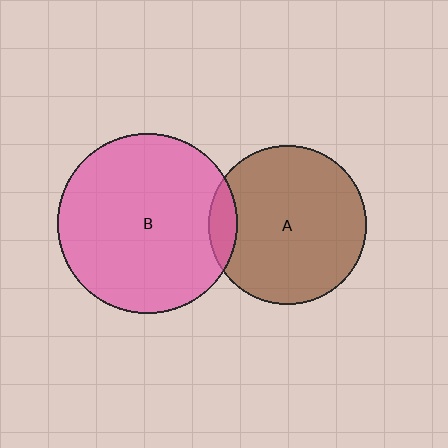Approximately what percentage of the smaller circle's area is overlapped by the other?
Approximately 10%.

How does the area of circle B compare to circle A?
Approximately 1.3 times.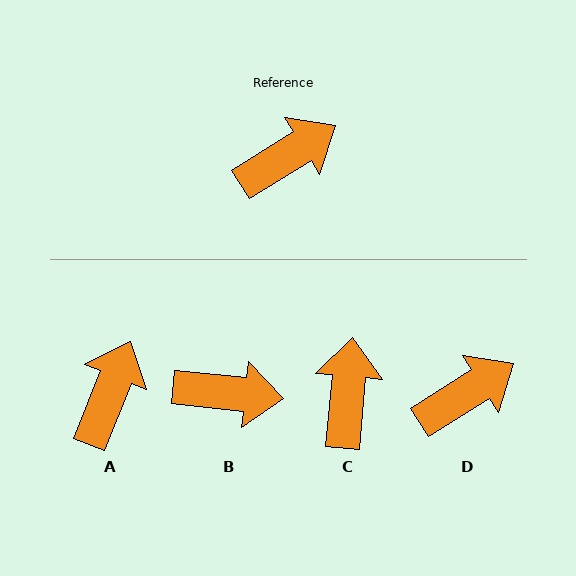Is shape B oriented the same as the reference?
No, it is off by about 38 degrees.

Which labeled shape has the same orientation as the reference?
D.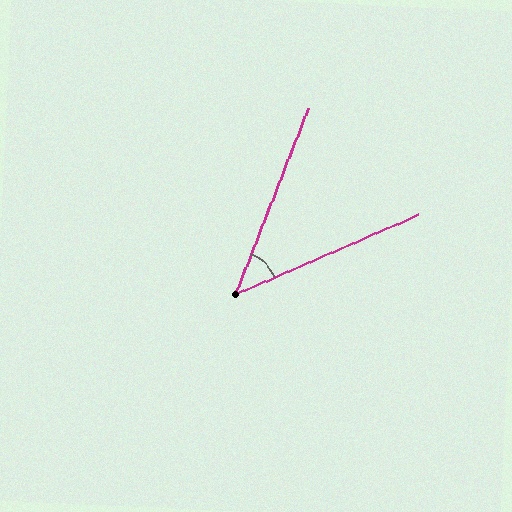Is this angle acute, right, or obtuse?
It is acute.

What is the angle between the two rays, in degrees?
Approximately 45 degrees.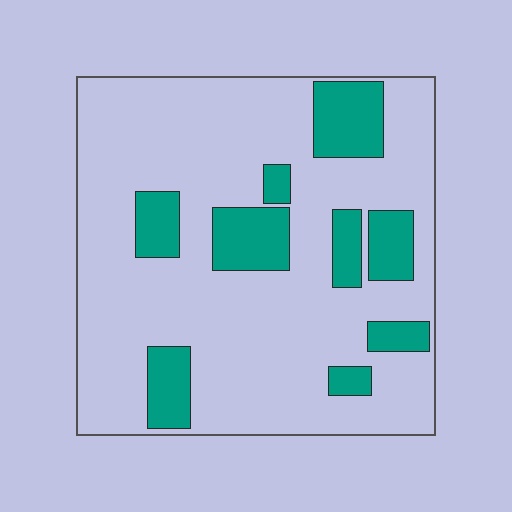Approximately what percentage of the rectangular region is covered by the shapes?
Approximately 20%.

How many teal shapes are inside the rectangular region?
9.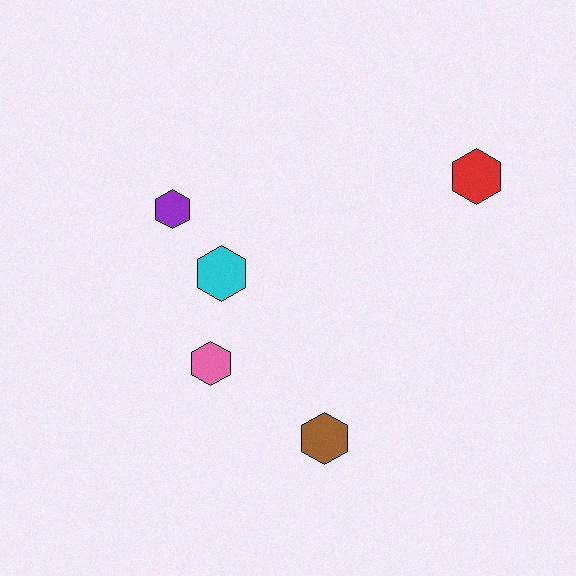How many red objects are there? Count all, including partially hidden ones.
There is 1 red object.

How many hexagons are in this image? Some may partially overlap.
There are 5 hexagons.